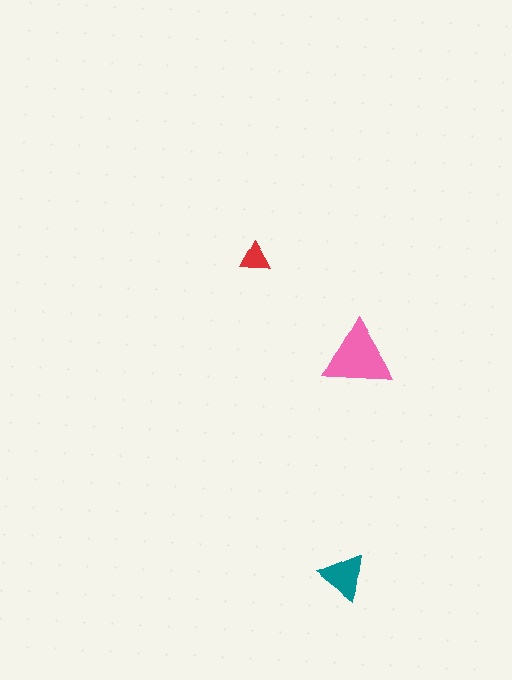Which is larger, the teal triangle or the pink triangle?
The pink one.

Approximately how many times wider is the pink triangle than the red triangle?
About 2.5 times wider.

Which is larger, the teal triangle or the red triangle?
The teal one.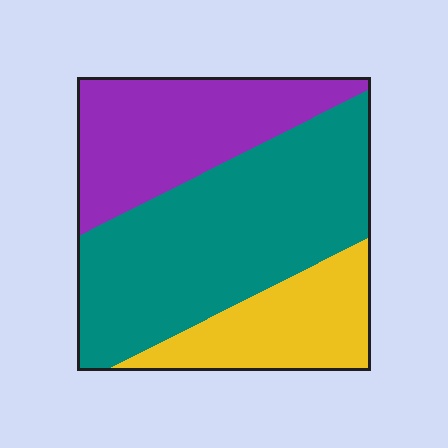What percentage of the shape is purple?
Purple covers about 30% of the shape.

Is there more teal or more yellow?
Teal.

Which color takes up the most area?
Teal, at roughly 50%.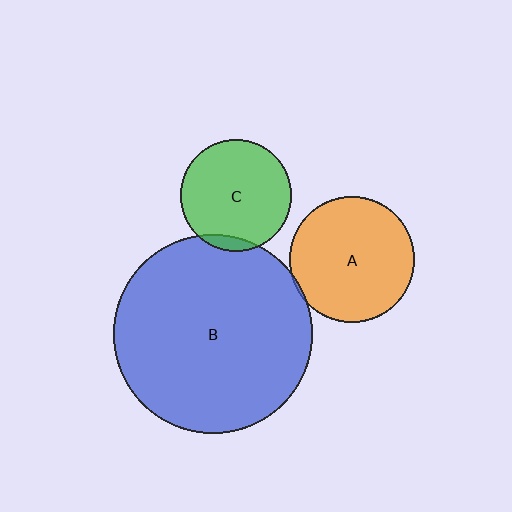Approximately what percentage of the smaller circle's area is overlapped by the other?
Approximately 5%.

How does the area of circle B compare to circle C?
Approximately 3.2 times.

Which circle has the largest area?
Circle B (blue).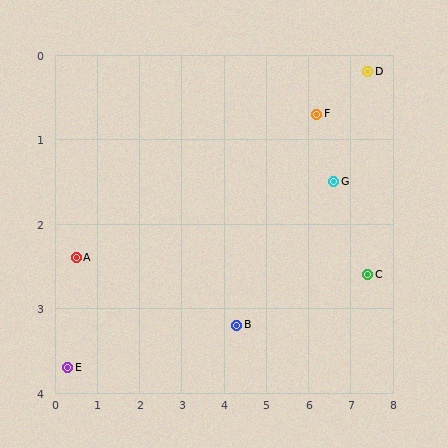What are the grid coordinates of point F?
Point F is at approximately (6.2, 0.7).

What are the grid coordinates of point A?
Point A is at approximately (0.5, 2.4).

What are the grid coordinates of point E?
Point E is at approximately (0.3, 3.7).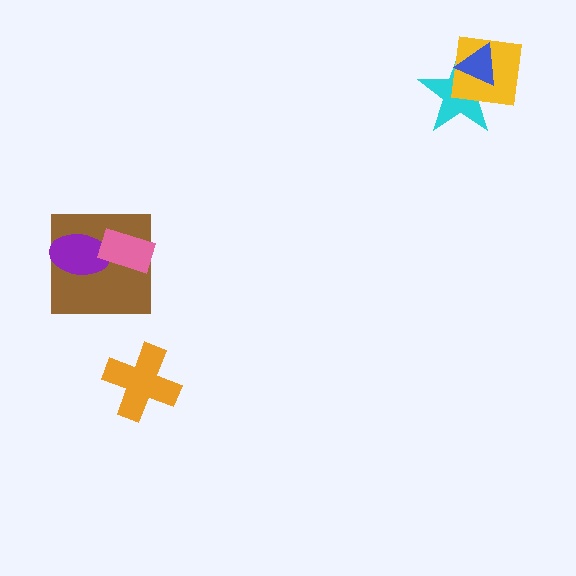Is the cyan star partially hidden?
Yes, it is partially covered by another shape.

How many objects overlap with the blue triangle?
2 objects overlap with the blue triangle.